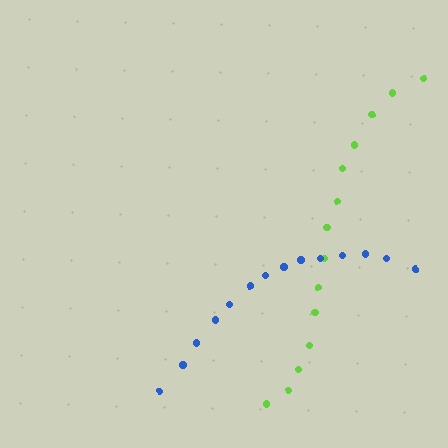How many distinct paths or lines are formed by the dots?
There are 2 distinct paths.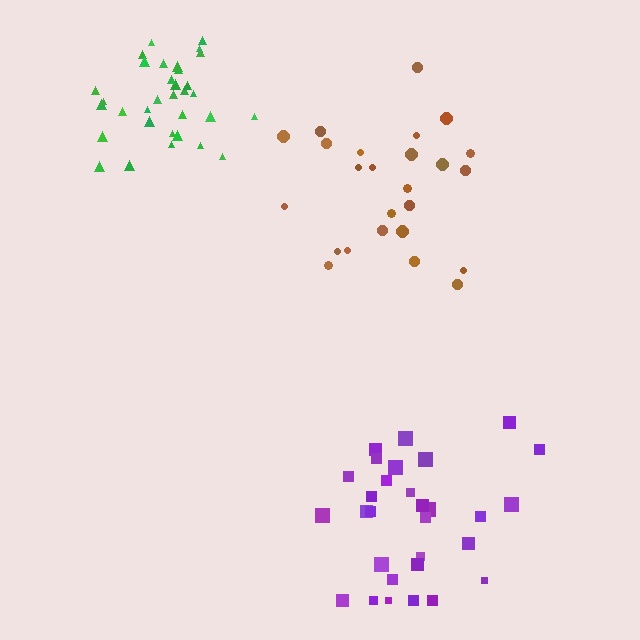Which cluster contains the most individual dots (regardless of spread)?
Green (33).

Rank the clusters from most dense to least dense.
green, purple, brown.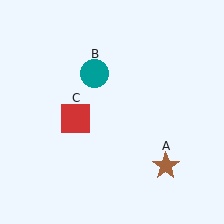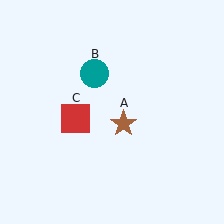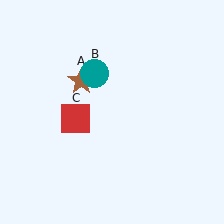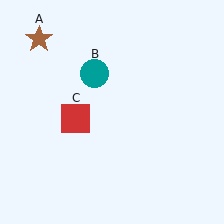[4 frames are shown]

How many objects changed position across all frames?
1 object changed position: brown star (object A).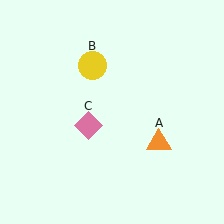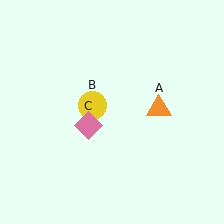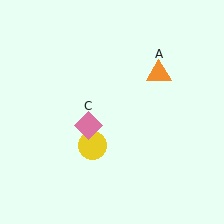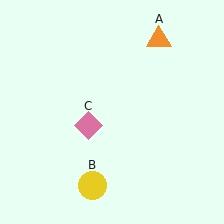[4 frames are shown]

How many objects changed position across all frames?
2 objects changed position: orange triangle (object A), yellow circle (object B).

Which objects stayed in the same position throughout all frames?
Pink diamond (object C) remained stationary.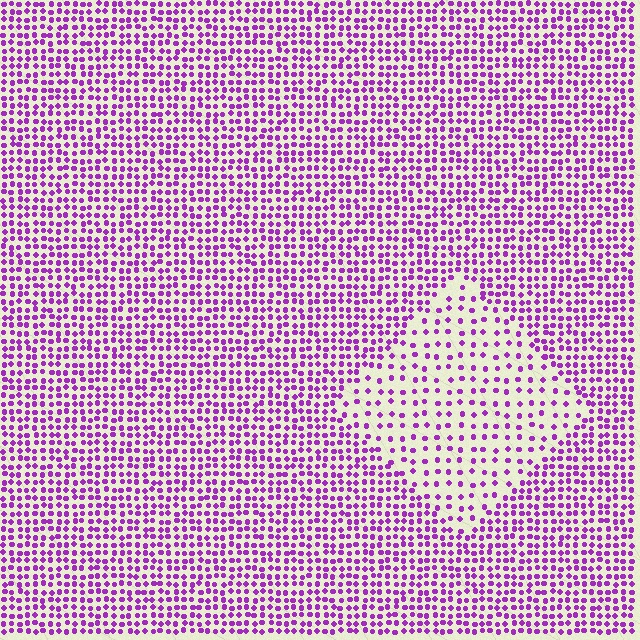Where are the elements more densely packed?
The elements are more densely packed outside the diamond boundary.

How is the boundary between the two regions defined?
The boundary is defined by a change in element density (approximately 2.2x ratio). All elements are the same color, size, and shape.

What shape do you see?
I see a diamond.